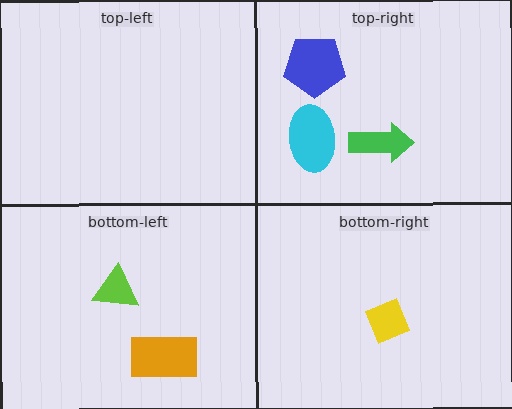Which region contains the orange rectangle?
The bottom-left region.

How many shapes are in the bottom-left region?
2.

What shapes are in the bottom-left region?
The lime triangle, the orange rectangle.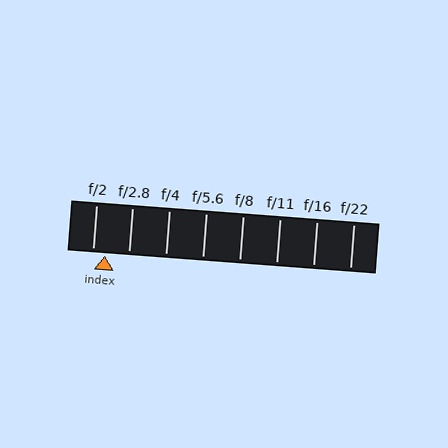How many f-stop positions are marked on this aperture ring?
There are 8 f-stop positions marked.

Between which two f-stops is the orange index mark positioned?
The index mark is between f/2 and f/2.8.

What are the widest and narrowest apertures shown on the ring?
The widest aperture shown is f/2 and the narrowest is f/22.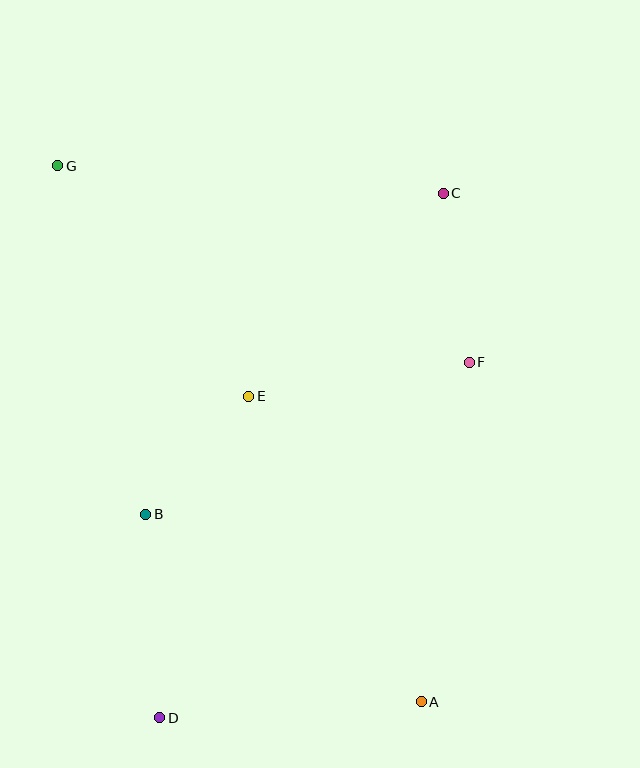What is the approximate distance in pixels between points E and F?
The distance between E and F is approximately 223 pixels.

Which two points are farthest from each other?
Points A and G are farthest from each other.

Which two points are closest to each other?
Points B and E are closest to each other.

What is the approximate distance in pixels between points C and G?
The distance between C and G is approximately 387 pixels.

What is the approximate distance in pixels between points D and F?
The distance between D and F is approximately 472 pixels.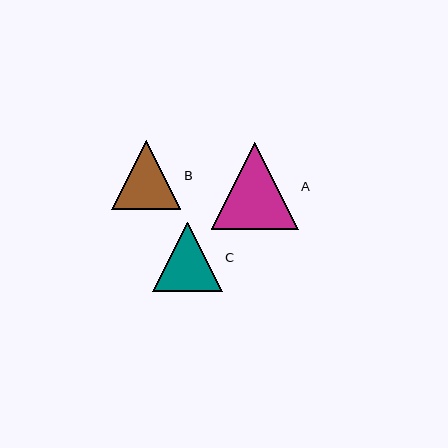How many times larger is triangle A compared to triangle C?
Triangle A is approximately 1.3 times the size of triangle C.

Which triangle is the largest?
Triangle A is the largest with a size of approximately 87 pixels.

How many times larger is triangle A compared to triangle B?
Triangle A is approximately 1.3 times the size of triangle B.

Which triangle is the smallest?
Triangle B is the smallest with a size of approximately 69 pixels.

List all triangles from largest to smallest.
From largest to smallest: A, C, B.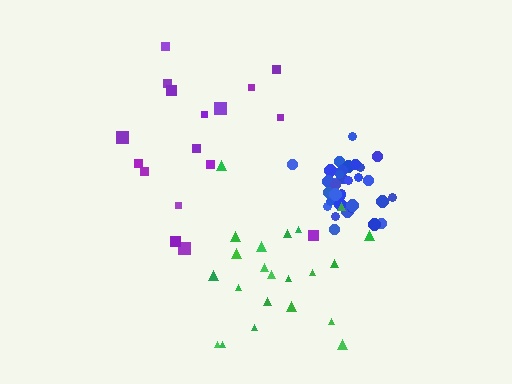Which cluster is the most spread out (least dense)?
Purple.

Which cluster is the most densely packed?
Blue.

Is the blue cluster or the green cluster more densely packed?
Blue.